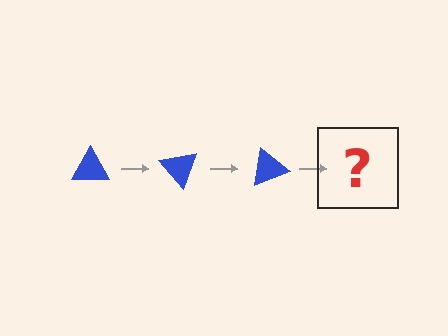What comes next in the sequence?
The next element should be a blue triangle rotated 150 degrees.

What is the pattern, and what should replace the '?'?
The pattern is that the triangle rotates 50 degrees each step. The '?' should be a blue triangle rotated 150 degrees.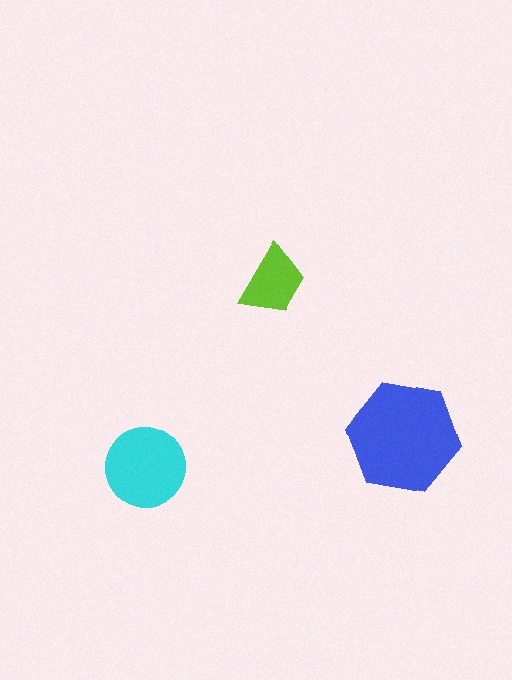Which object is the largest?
The blue hexagon.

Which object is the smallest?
The lime trapezoid.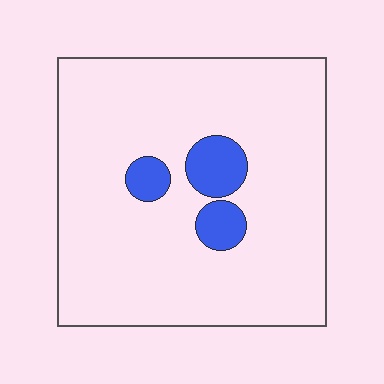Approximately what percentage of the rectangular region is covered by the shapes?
Approximately 10%.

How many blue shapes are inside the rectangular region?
3.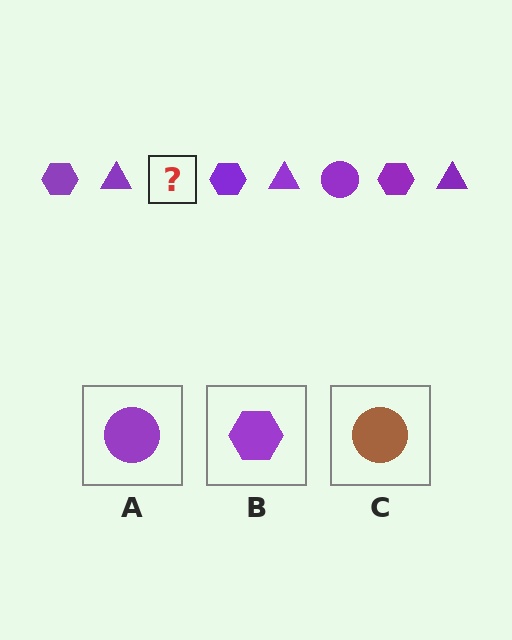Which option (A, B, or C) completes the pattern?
A.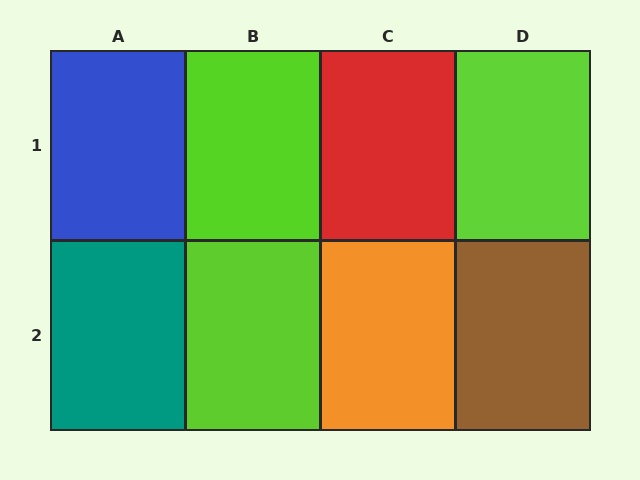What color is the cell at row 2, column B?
Lime.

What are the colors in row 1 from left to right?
Blue, lime, red, lime.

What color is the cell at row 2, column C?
Orange.